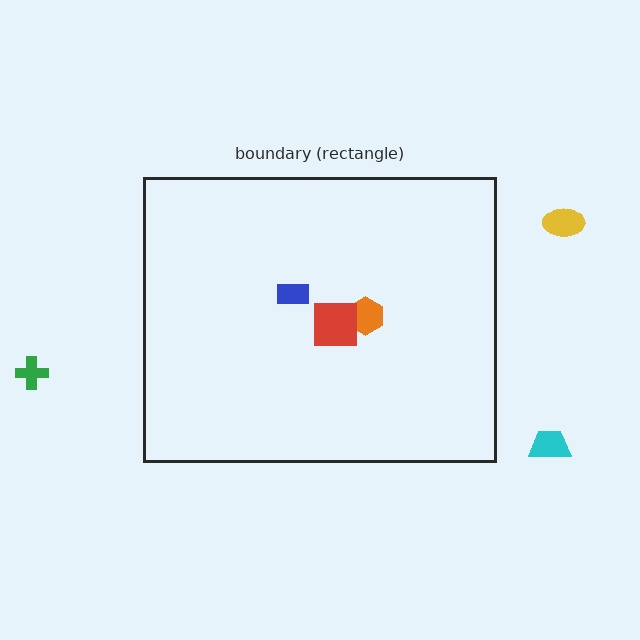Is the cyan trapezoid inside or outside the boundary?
Outside.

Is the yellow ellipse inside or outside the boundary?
Outside.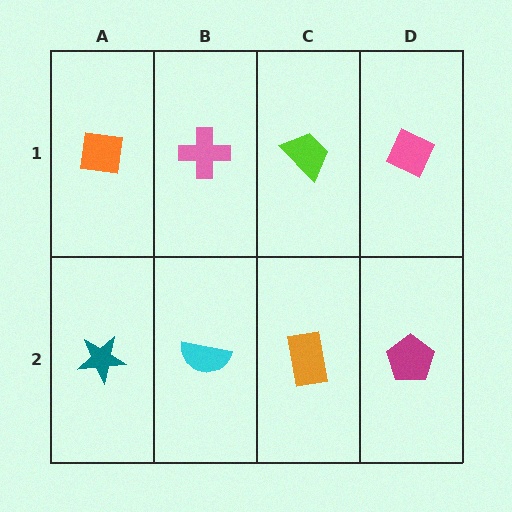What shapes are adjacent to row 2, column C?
A lime trapezoid (row 1, column C), a cyan semicircle (row 2, column B), a magenta pentagon (row 2, column D).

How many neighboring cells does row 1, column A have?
2.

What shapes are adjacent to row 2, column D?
A pink diamond (row 1, column D), an orange rectangle (row 2, column C).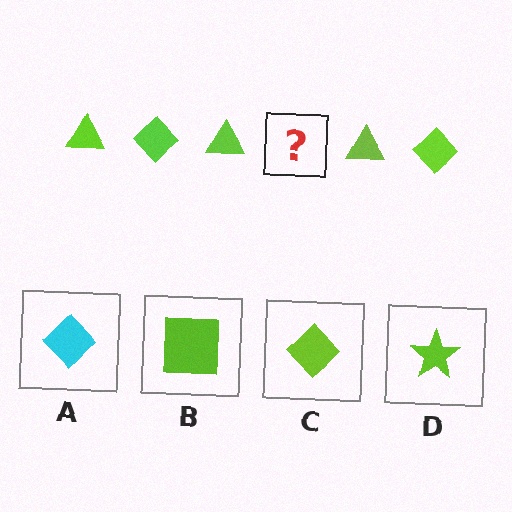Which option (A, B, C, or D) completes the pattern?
C.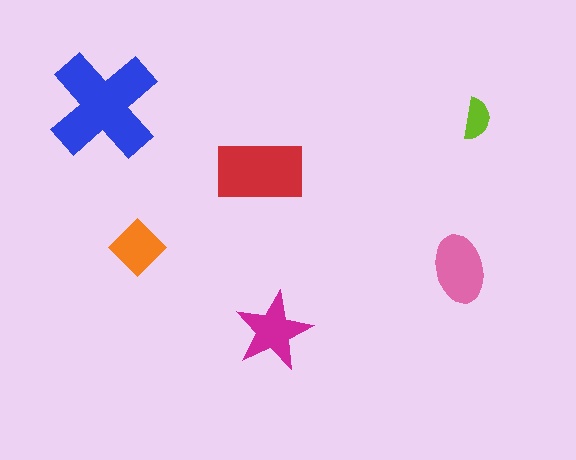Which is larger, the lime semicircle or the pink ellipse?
The pink ellipse.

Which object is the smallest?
The lime semicircle.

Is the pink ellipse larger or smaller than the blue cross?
Smaller.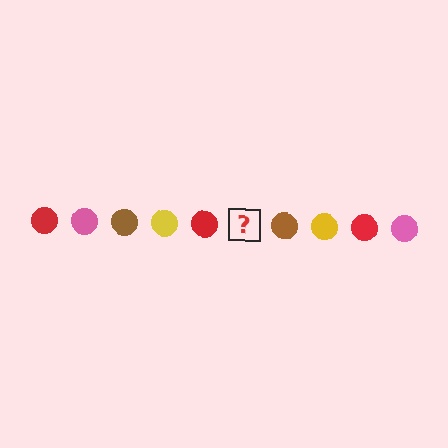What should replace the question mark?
The question mark should be replaced with a pink circle.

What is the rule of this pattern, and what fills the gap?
The rule is that the pattern cycles through red, pink, brown, yellow circles. The gap should be filled with a pink circle.